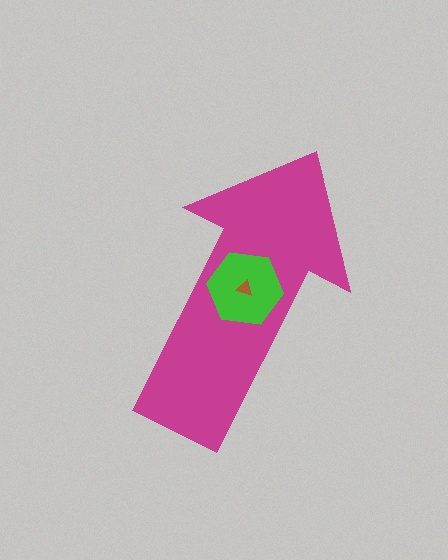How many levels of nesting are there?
3.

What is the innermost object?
The brown triangle.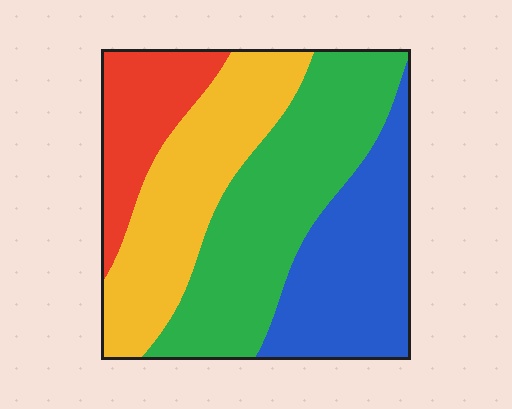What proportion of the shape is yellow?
Yellow covers about 25% of the shape.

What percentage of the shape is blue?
Blue covers 25% of the shape.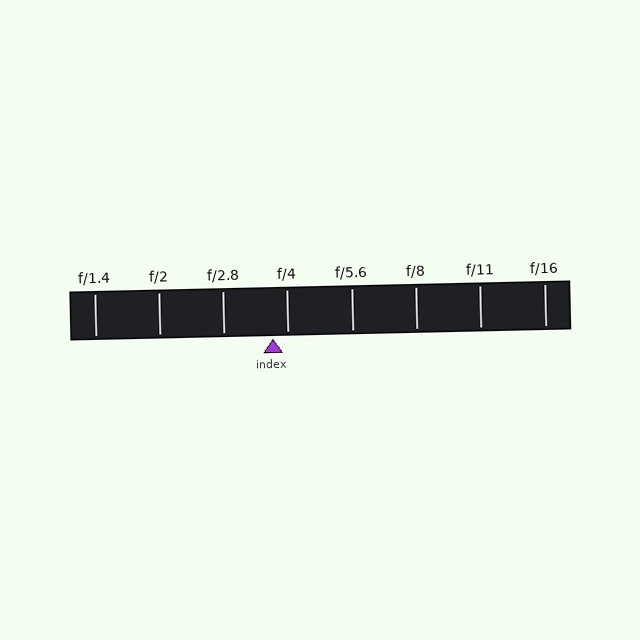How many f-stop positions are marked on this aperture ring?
There are 8 f-stop positions marked.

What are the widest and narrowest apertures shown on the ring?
The widest aperture shown is f/1.4 and the narrowest is f/16.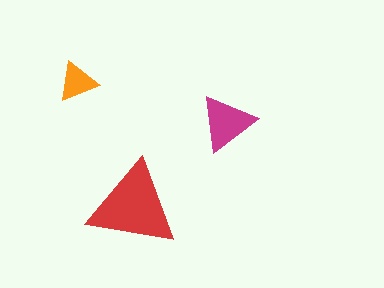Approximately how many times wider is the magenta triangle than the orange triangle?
About 1.5 times wider.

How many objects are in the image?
There are 3 objects in the image.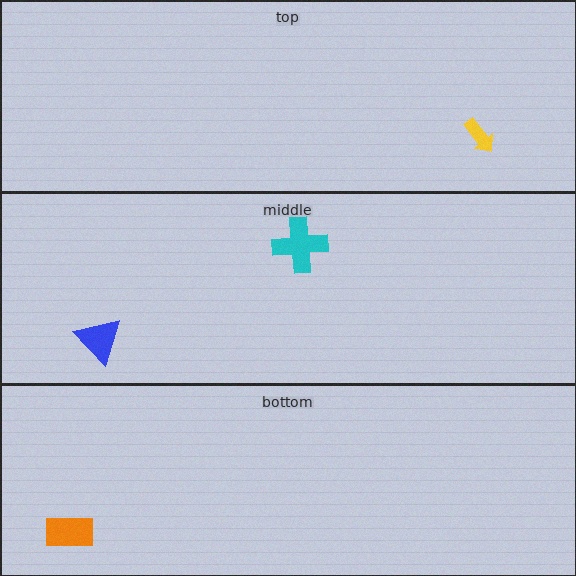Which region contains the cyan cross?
The middle region.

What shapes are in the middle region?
The cyan cross, the blue triangle.